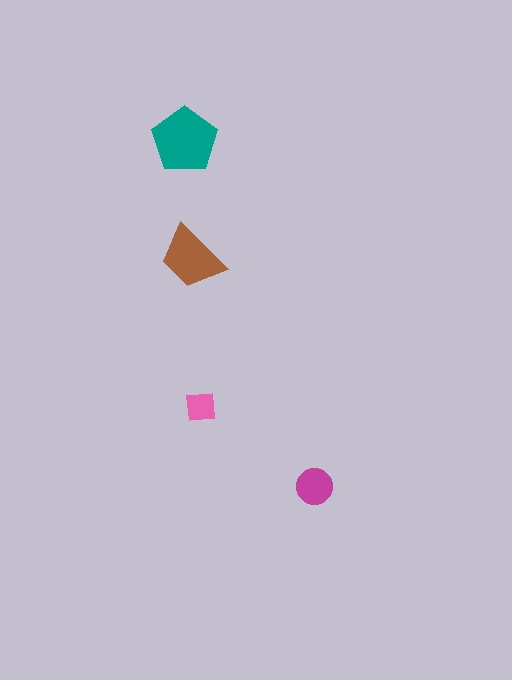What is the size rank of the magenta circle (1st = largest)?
3rd.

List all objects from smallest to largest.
The pink square, the magenta circle, the brown trapezoid, the teal pentagon.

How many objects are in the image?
There are 4 objects in the image.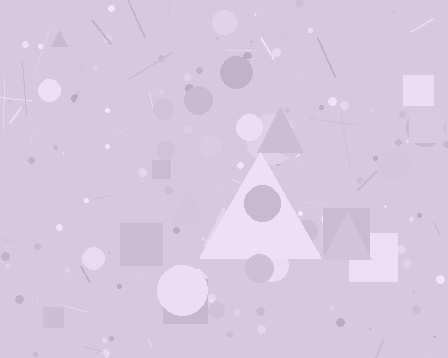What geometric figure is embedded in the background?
A triangle is embedded in the background.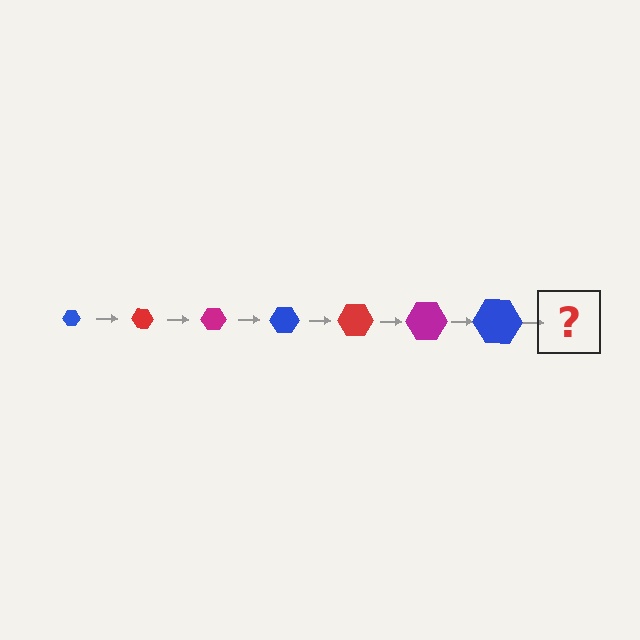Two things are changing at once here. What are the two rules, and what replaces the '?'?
The two rules are that the hexagon grows larger each step and the color cycles through blue, red, and magenta. The '?' should be a red hexagon, larger than the previous one.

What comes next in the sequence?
The next element should be a red hexagon, larger than the previous one.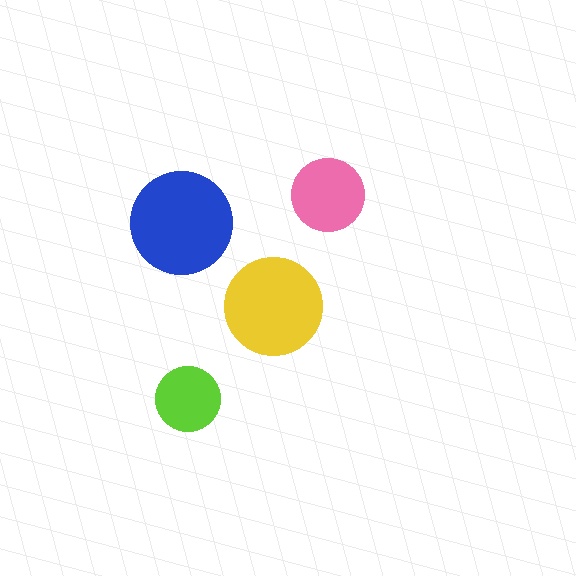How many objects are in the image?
There are 4 objects in the image.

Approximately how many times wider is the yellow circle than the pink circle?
About 1.5 times wider.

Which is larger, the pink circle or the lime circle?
The pink one.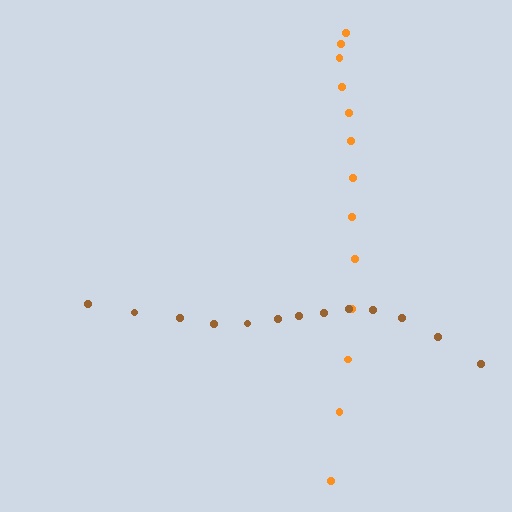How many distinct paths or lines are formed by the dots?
There are 2 distinct paths.